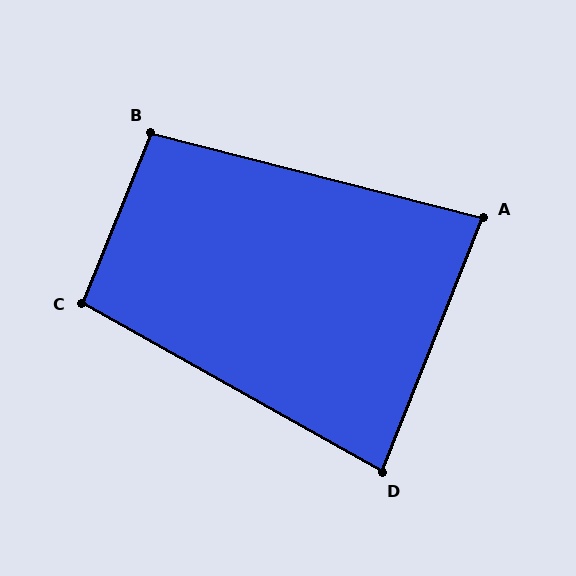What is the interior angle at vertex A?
Approximately 83 degrees (acute).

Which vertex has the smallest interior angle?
D, at approximately 82 degrees.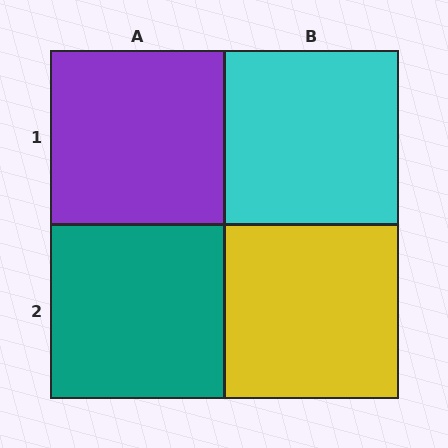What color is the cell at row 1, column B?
Cyan.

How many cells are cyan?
1 cell is cyan.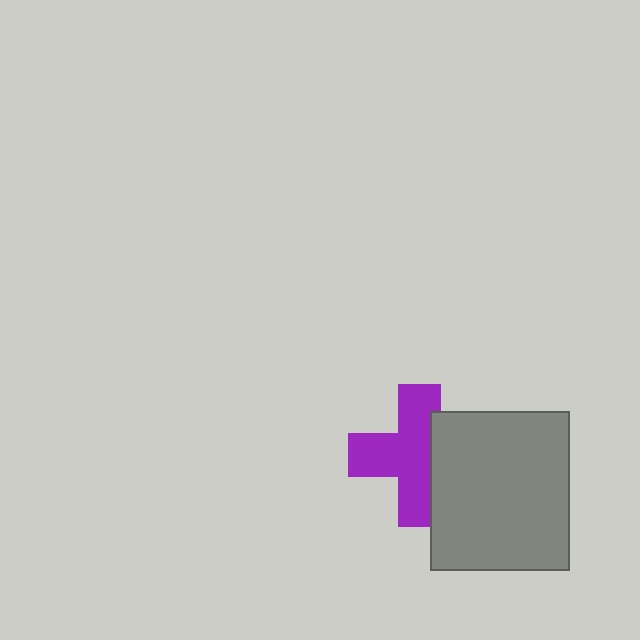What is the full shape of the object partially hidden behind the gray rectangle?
The partially hidden object is a purple cross.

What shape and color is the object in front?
The object in front is a gray rectangle.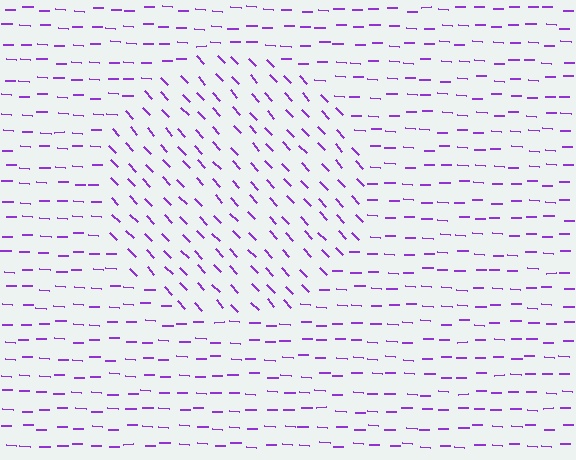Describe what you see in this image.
The image is filled with small purple line segments. A circle region in the image has lines oriented differently from the surrounding lines, creating a visible texture boundary.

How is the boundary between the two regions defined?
The boundary is defined purely by a change in line orientation (approximately 45 degrees difference). All lines are the same color and thickness.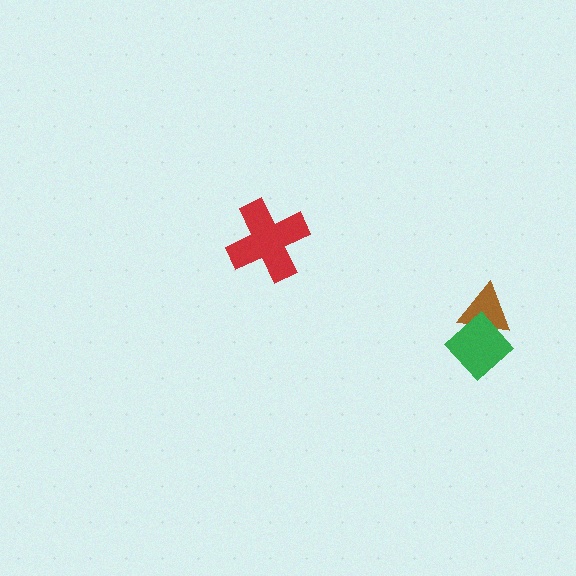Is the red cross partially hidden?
No, no other shape covers it.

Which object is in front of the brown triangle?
The green diamond is in front of the brown triangle.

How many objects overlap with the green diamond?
1 object overlaps with the green diamond.